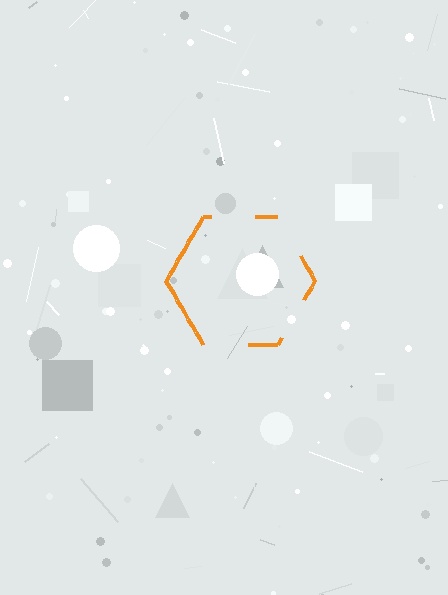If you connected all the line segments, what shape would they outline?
They would outline a hexagon.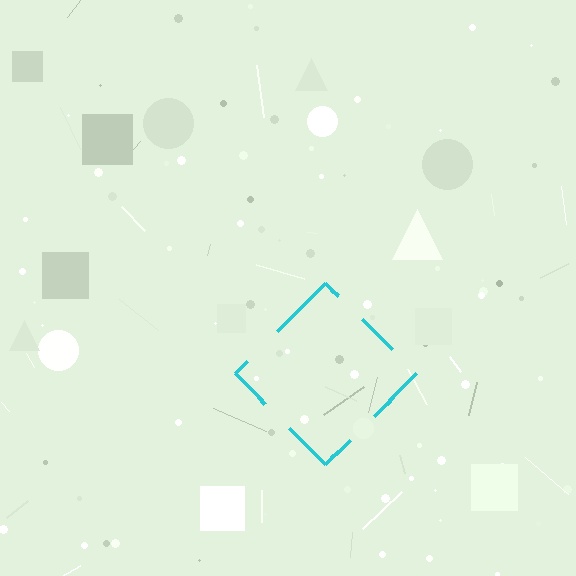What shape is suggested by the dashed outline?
The dashed outline suggests a diamond.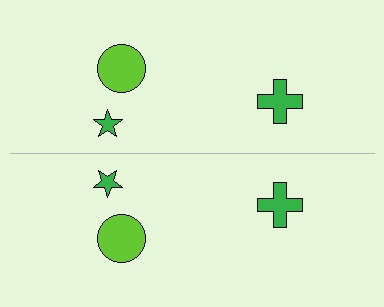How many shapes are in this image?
There are 6 shapes in this image.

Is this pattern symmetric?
Yes, this pattern has bilateral (reflection) symmetry.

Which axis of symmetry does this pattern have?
The pattern has a horizontal axis of symmetry running through the center of the image.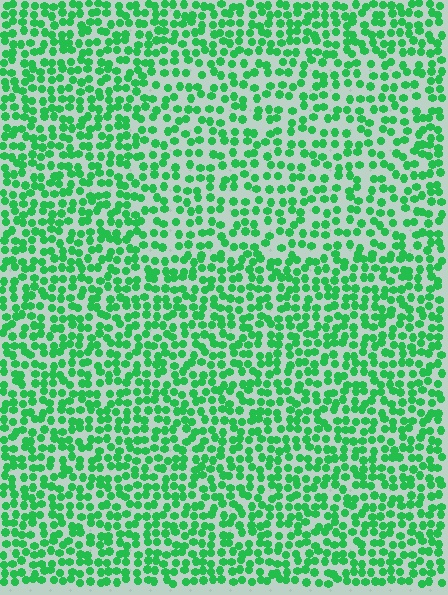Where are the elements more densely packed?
The elements are more densely packed outside the rectangle boundary.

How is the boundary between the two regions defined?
The boundary is defined by a change in element density (approximately 1.5x ratio). All elements are the same color, size, and shape.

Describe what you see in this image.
The image contains small green elements arranged at two different densities. A rectangle-shaped region is visible where the elements are less densely packed than the surrounding area.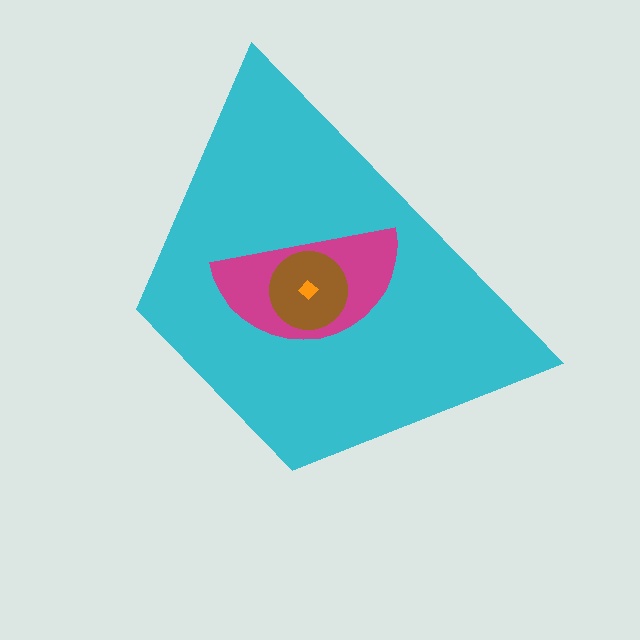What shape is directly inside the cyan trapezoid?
The magenta semicircle.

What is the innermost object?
The orange diamond.